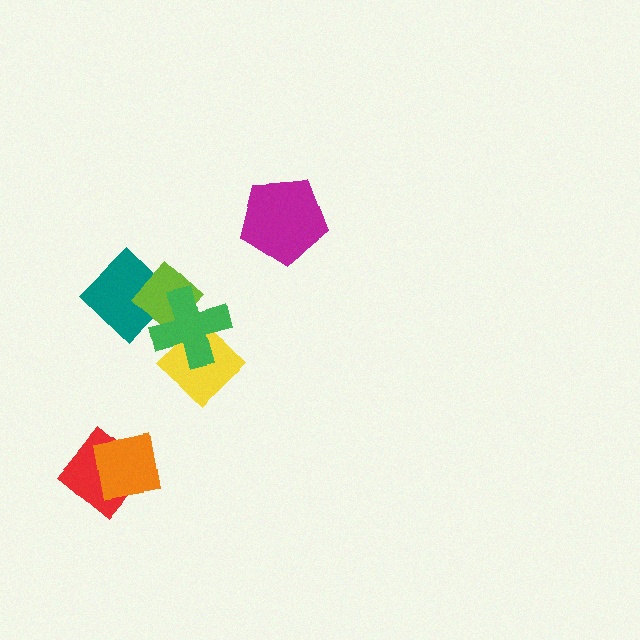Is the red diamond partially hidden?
Yes, it is partially covered by another shape.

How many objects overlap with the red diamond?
1 object overlaps with the red diamond.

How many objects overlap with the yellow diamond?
1 object overlaps with the yellow diamond.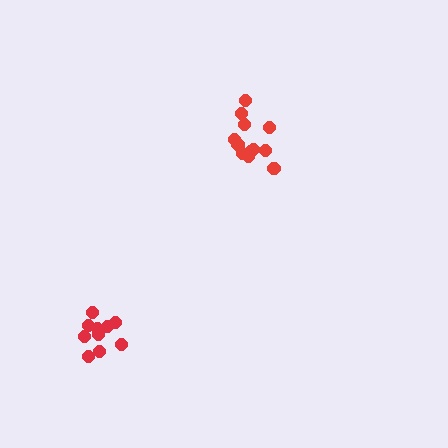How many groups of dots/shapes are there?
There are 2 groups.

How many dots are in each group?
Group 1: 10 dots, Group 2: 13 dots (23 total).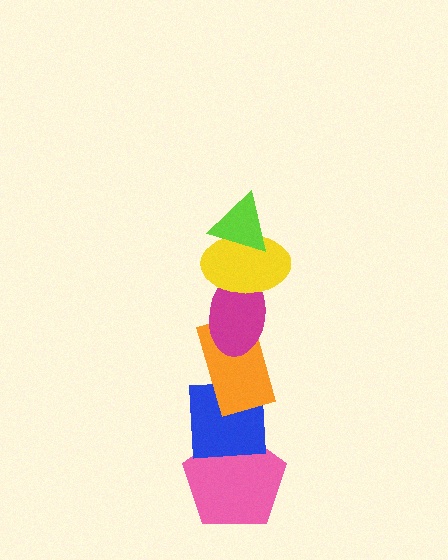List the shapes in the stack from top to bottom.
From top to bottom: the lime triangle, the yellow ellipse, the magenta ellipse, the orange rectangle, the blue square, the pink pentagon.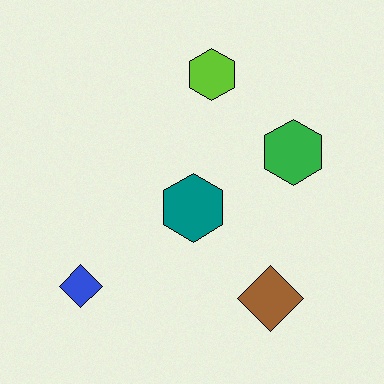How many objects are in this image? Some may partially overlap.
There are 5 objects.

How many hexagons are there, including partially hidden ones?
There are 3 hexagons.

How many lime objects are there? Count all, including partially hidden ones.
There is 1 lime object.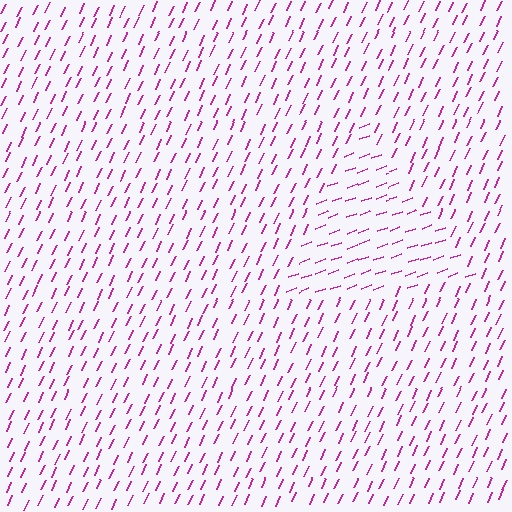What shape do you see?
I see a triangle.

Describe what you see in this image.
The image is filled with small magenta line segments. A triangle region in the image has lines oriented differently from the surrounding lines, creating a visible texture boundary.